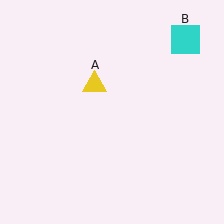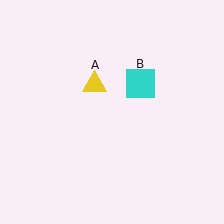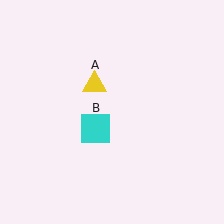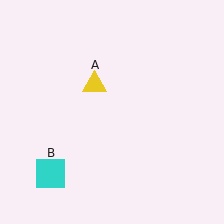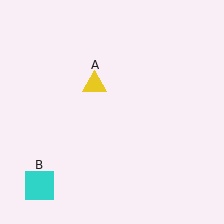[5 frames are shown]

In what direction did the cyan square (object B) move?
The cyan square (object B) moved down and to the left.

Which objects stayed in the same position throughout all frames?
Yellow triangle (object A) remained stationary.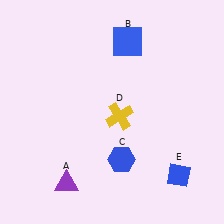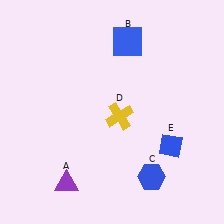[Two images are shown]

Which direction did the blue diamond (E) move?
The blue diamond (E) moved up.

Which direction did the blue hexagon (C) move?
The blue hexagon (C) moved right.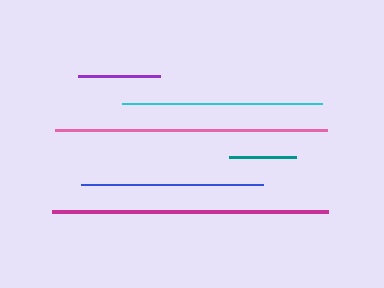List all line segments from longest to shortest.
From longest to shortest: magenta, pink, cyan, blue, purple, teal.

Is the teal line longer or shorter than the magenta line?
The magenta line is longer than the teal line.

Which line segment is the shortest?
The teal line is the shortest at approximately 67 pixels.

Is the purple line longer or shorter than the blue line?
The blue line is longer than the purple line.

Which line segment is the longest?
The magenta line is the longest at approximately 276 pixels.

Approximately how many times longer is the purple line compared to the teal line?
The purple line is approximately 1.2 times the length of the teal line.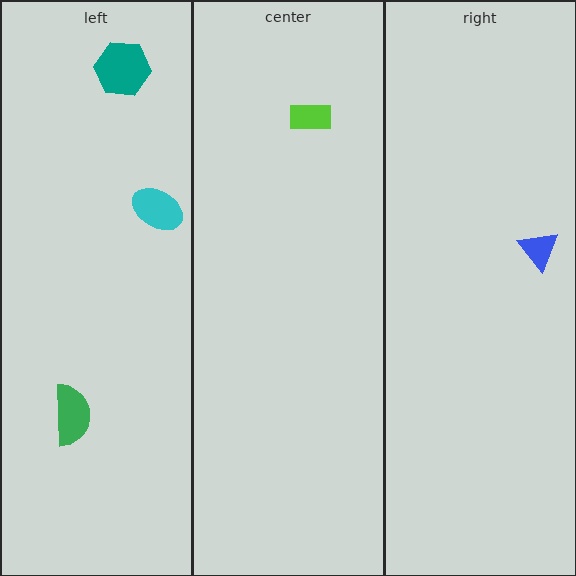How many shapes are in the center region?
1.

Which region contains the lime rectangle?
The center region.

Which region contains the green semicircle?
The left region.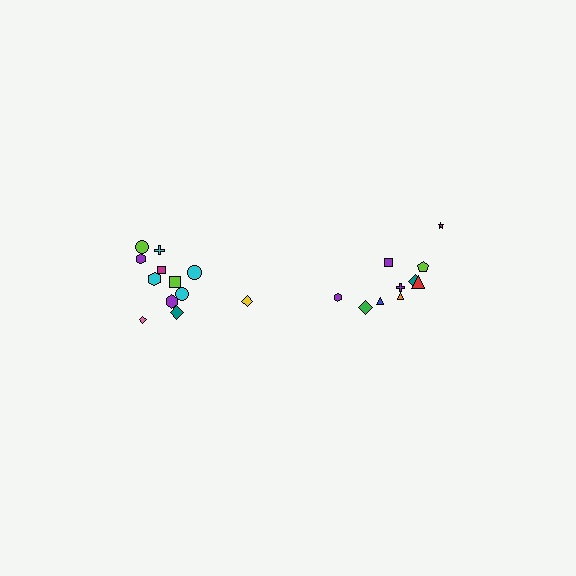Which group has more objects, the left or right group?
The left group.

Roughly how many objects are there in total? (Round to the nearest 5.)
Roughly 20 objects in total.